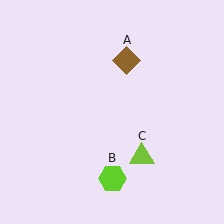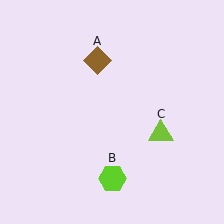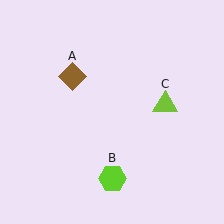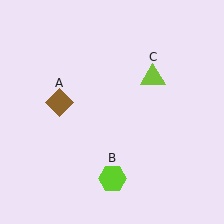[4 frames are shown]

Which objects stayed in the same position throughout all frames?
Lime hexagon (object B) remained stationary.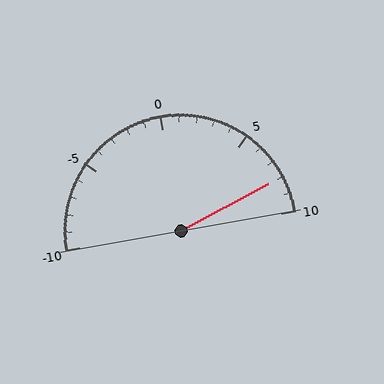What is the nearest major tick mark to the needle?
The nearest major tick mark is 10.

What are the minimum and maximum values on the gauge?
The gauge ranges from -10 to 10.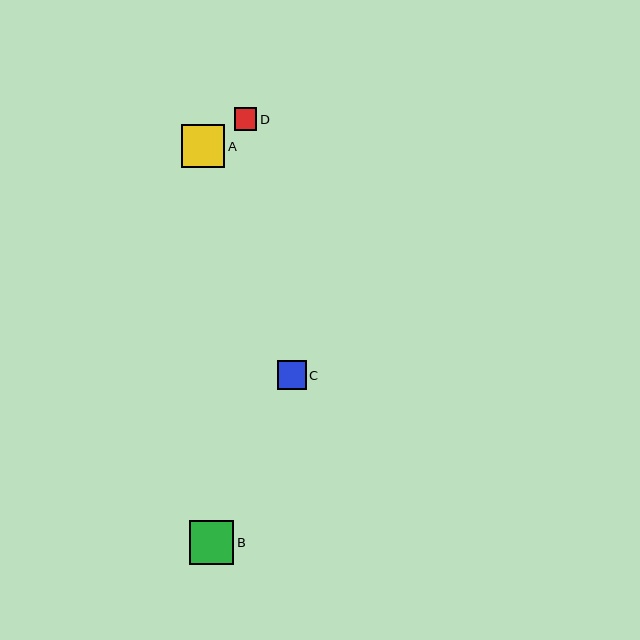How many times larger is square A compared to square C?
Square A is approximately 1.5 times the size of square C.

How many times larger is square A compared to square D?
Square A is approximately 1.9 times the size of square D.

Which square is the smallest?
Square D is the smallest with a size of approximately 23 pixels.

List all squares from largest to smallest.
From largest to smallest: B, A, C, D.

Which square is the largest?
Square B is the largest with a size of approximately 44 pixels.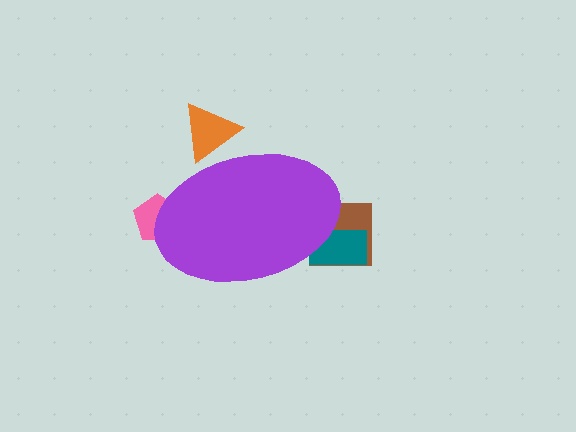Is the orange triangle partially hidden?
Yes, the orange triangle is partially hidden behind the purple ellipse.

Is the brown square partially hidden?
Yes, the brown square is partially hidden behind the purple ellipse.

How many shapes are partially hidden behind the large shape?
4 shapes are partially hidden.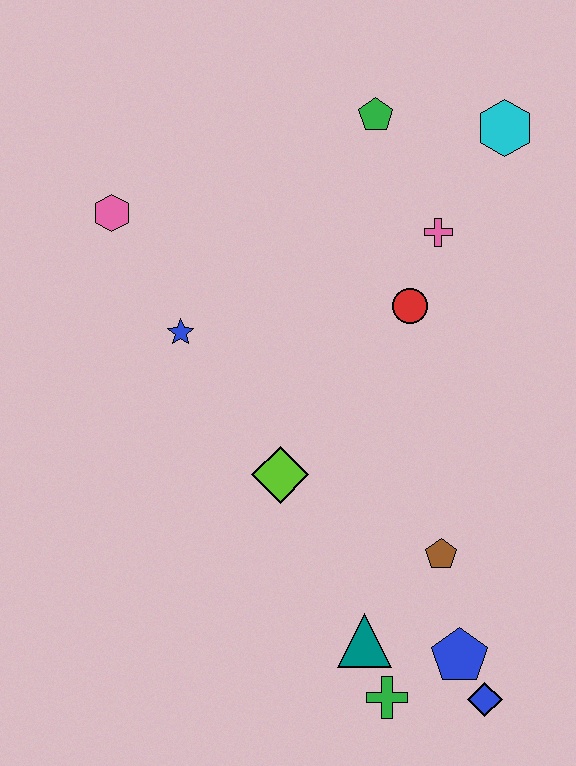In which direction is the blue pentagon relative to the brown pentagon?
The blue pentagon is below the brown pentagon.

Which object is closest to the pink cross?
The red circle is closest to the pink cross.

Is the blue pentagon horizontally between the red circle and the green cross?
No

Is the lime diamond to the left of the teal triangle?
Yes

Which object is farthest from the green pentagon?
The blue diamond is farthest from the green pentagon.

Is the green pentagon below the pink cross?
No